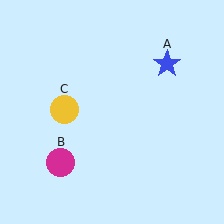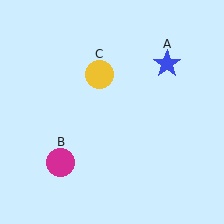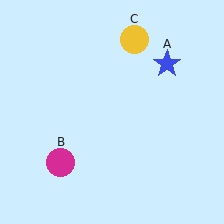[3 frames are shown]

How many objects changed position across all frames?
1 object changed position: yellow circle (object C).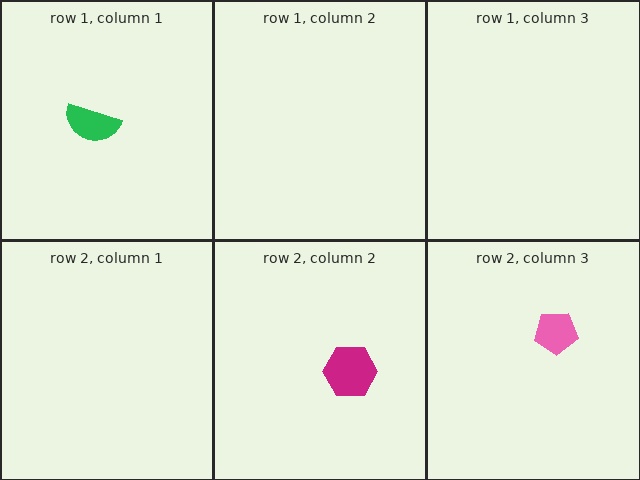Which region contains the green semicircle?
The row 1, column 1 region.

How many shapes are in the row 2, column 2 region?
1.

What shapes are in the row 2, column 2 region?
The magenta hexagon.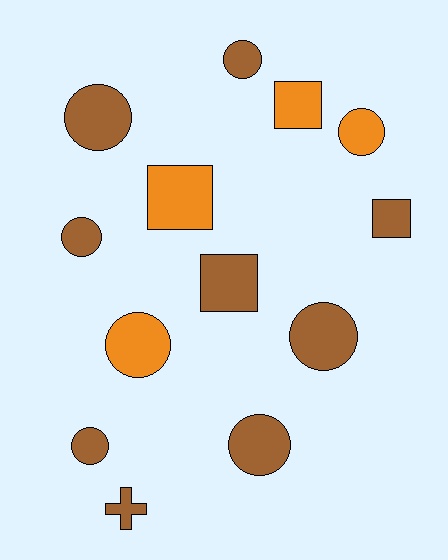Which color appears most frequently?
Brown, with 9 objects.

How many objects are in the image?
There are 13 objects.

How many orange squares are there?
There are 2 orange squares.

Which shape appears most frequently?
Circle, with 8 objects.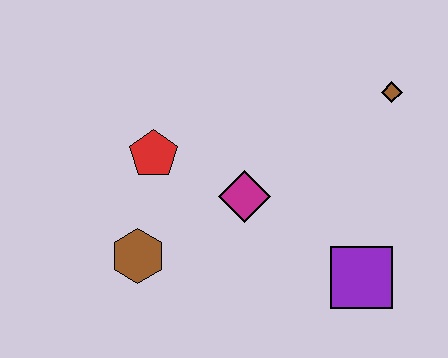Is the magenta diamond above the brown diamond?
No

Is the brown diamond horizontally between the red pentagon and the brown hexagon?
No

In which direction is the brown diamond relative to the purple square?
The brown diamond is above the purple square.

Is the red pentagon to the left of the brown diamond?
Yes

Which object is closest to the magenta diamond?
The red pentagon is closest to the magenta diamond.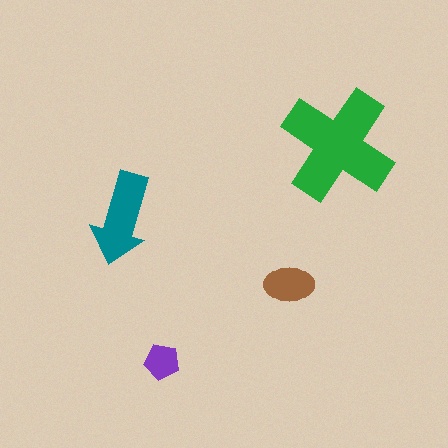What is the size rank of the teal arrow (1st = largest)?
2nd.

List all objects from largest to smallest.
The green cross, the teal arrow, the brown ellipse, the purple pentagon.